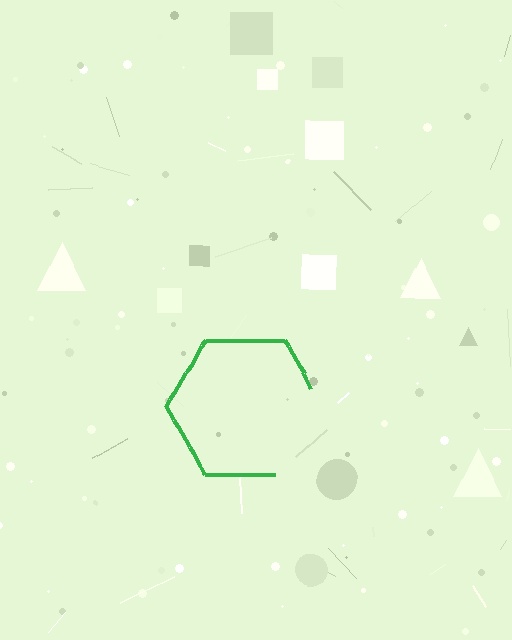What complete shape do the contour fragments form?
The contour fragments form a hexagon.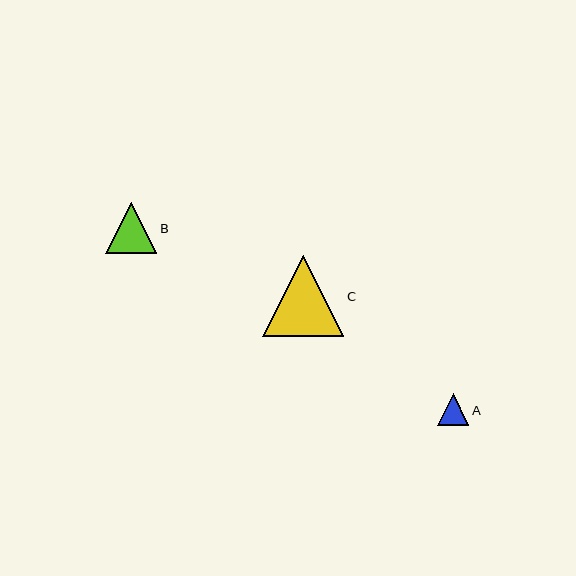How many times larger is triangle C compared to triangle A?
Triangle C is approximately 2.5 times the size of triangle A.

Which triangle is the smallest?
Triangle A is the smallest with a size of approximately 32 pixels.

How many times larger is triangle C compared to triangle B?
Triangle C is approximately 1.6 times the size of triangle B.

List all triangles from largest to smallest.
From largest to smallest: C, B, A.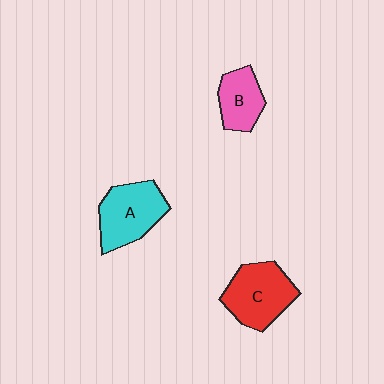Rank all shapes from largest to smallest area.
From largest to smallest: C (red), A (cyan), B (pink).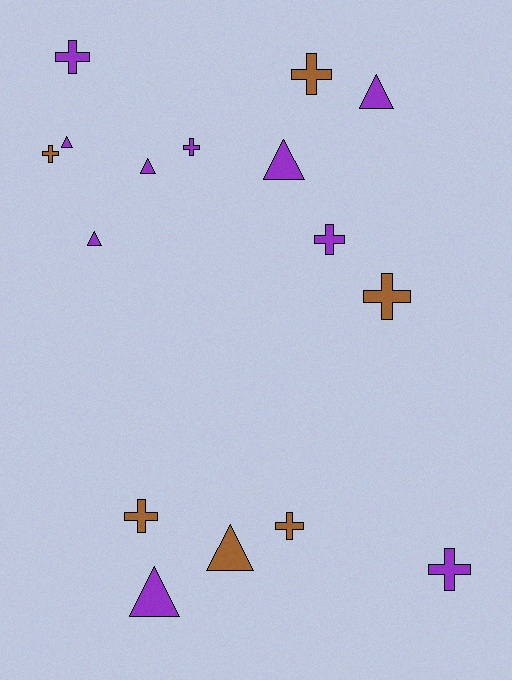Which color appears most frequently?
Purple, with 10 objects.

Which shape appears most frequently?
Cross, with 9 objects.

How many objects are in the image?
There are 16 objects.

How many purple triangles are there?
There are 6 purple triangles.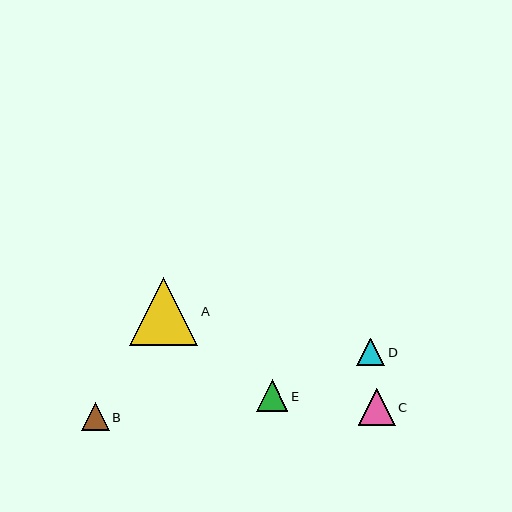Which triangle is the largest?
Triangle A is the largest with a size of approximately 68 pixels.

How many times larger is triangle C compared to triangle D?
Triangle C is approximately 1.3 times the size of triangle D.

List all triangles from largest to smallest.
From largest to smallest: A, C, E, D, B.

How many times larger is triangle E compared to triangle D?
Triangle E is approximately 1.1 times the size of triangle D.